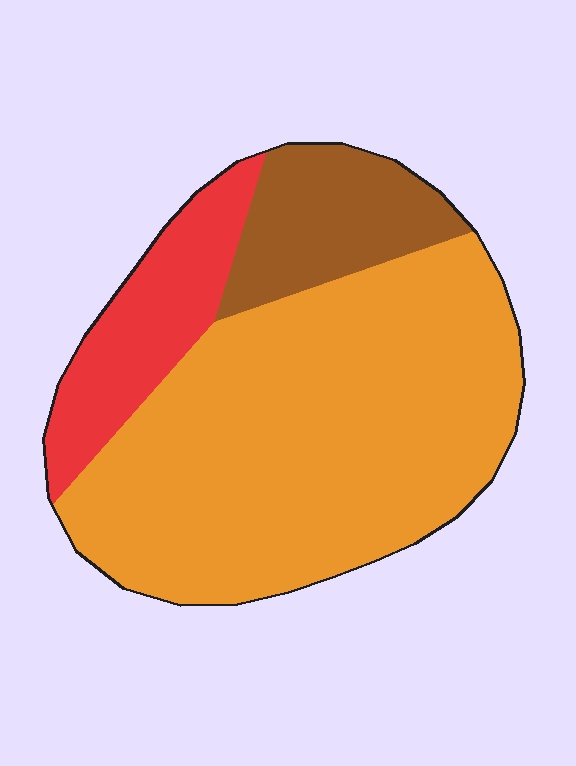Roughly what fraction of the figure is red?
Red covers roughly 15% of the figure.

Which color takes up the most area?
Orange, at roughly 70%.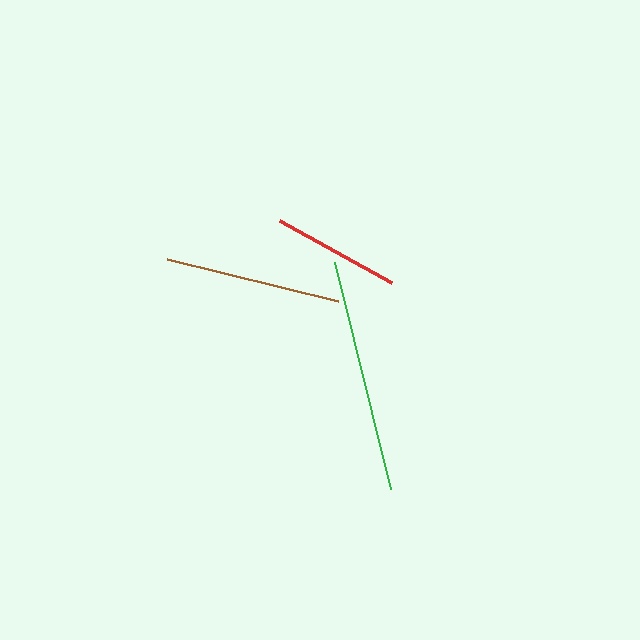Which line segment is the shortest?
The red line is the shortest at approximately 128 pixels.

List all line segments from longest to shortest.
From longest to shortest: green, brown, red.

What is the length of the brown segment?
The brown segment is approximately 176 pixels long.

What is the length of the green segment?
The green segment is approximately 233 pixels long.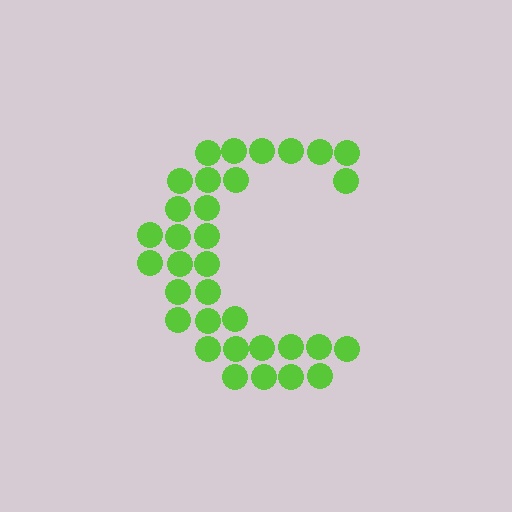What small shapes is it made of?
It is made of small circles.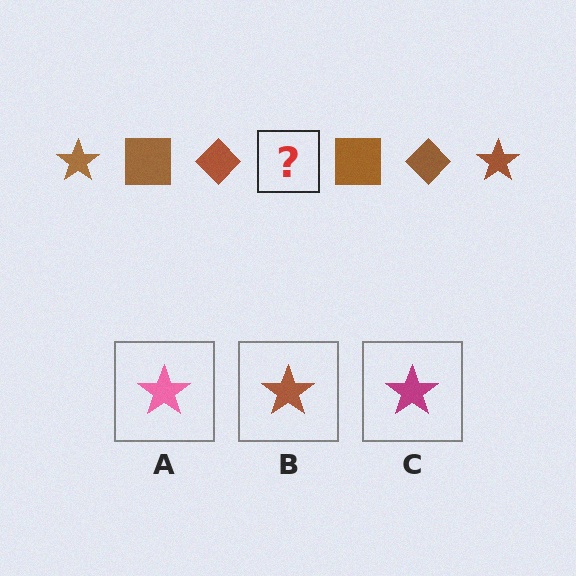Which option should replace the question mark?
Option B.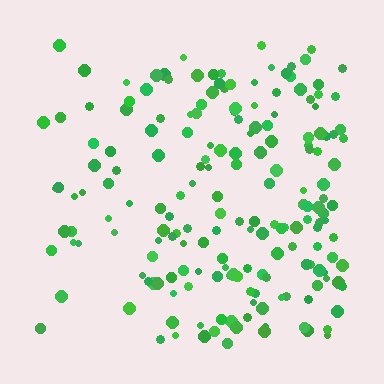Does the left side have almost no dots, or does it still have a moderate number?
Still a moderate number, just noticeably fewer than the right.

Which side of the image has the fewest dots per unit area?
The left.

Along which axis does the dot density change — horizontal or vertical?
Horizontal.